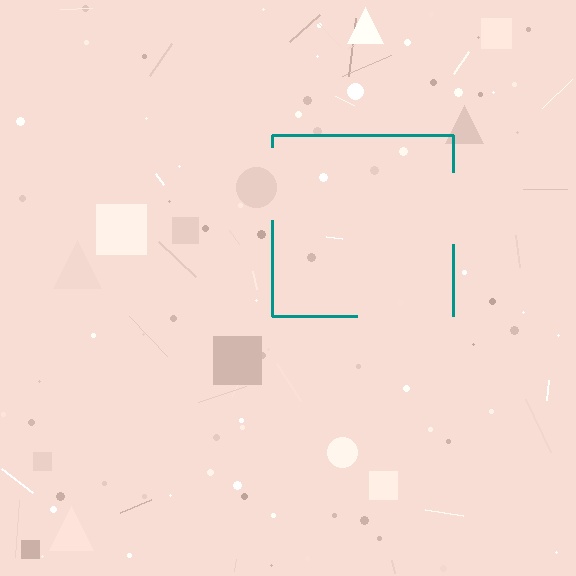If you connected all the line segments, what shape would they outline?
They would outline a square.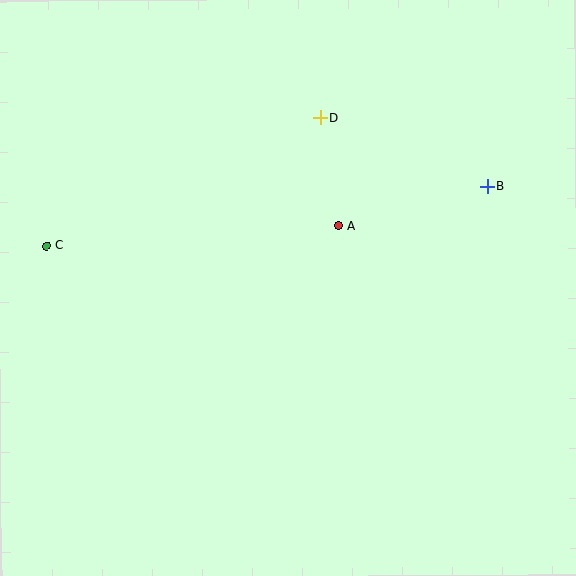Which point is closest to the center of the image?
Point A at (338, 225) is closest to the center.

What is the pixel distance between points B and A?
The distance between B and A is 155 pixels.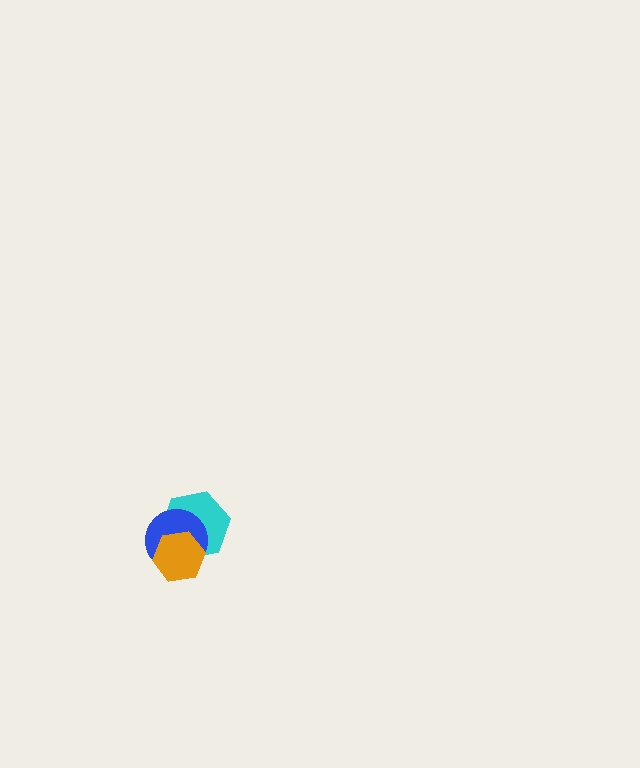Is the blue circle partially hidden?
Yes, it is partially covered by another shape.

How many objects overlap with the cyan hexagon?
2 objects overlap with the cyan hexagon.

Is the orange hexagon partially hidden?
No, no other shape covers it.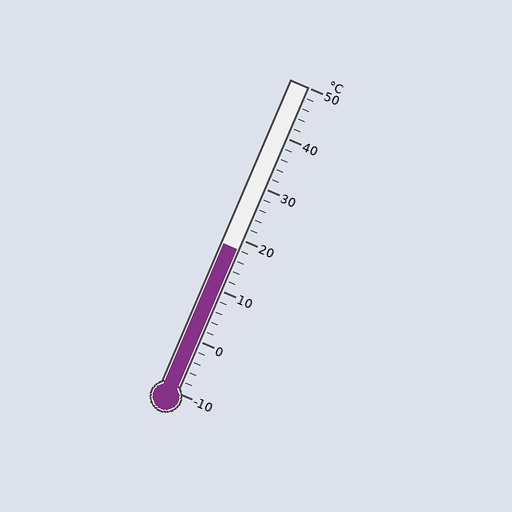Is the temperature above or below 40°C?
The temperature is below 40°C.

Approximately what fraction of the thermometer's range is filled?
The thermometer is filled to approximately 45% of its range.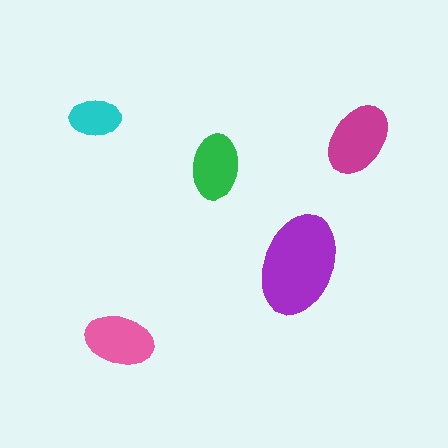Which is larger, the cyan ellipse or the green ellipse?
The green one.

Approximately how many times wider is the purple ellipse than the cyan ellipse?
About 2 times wider.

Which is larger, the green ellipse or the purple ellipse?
The purple one.